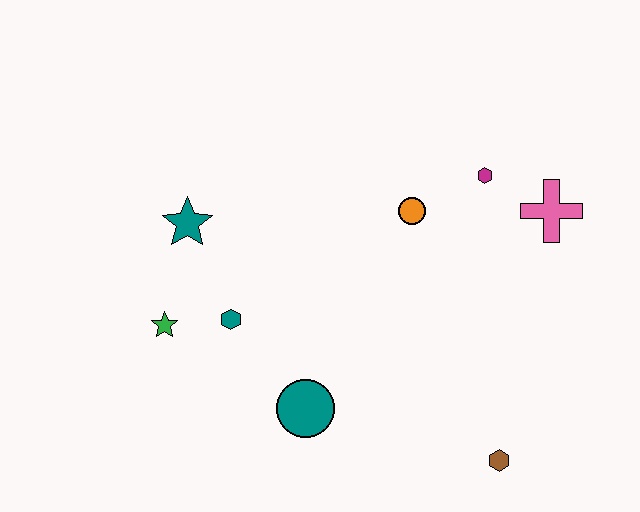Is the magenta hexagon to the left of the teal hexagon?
No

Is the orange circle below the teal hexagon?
No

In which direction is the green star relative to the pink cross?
The green star is to the left of the pink cross.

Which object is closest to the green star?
The teal hexagon is closest to the green star.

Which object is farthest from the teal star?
The brown hexagon is farthest from the teal star.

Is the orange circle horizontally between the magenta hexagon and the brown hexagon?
No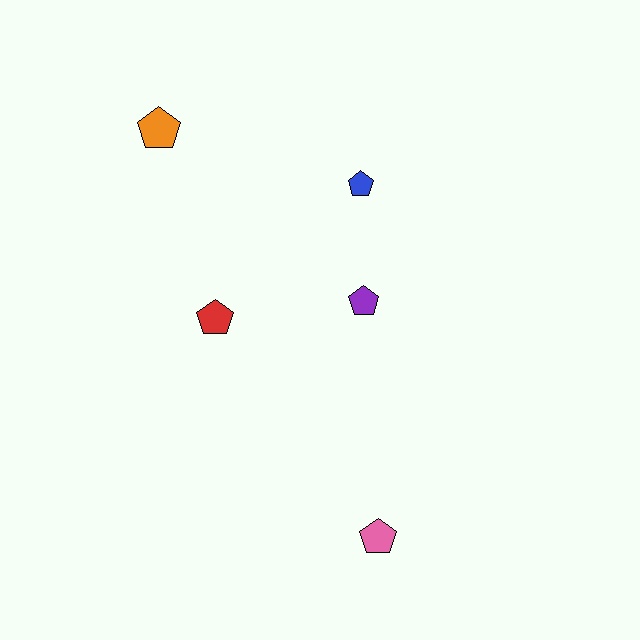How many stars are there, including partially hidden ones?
There are no stars.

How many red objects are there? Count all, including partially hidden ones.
There is 1 red object.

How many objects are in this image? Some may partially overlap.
There are 5 objects.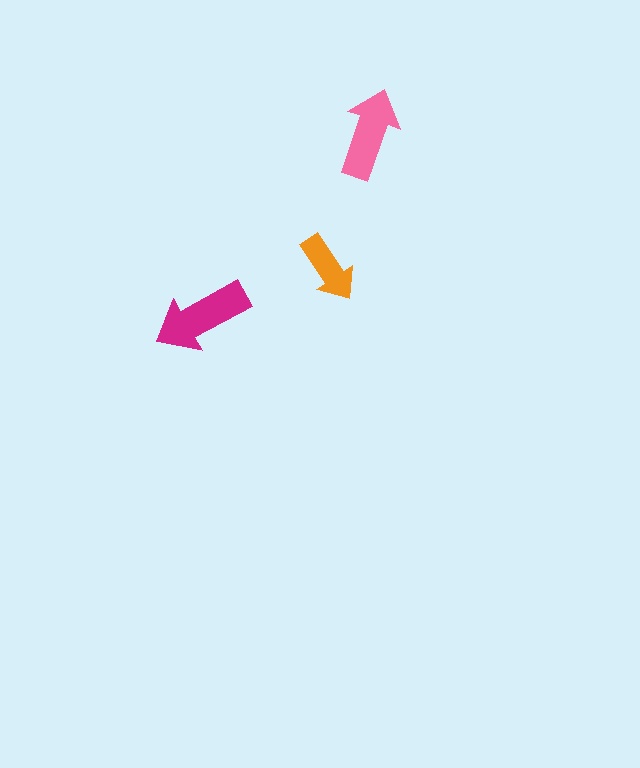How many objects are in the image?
There are 3 objects in the image.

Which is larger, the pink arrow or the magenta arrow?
The magenta one.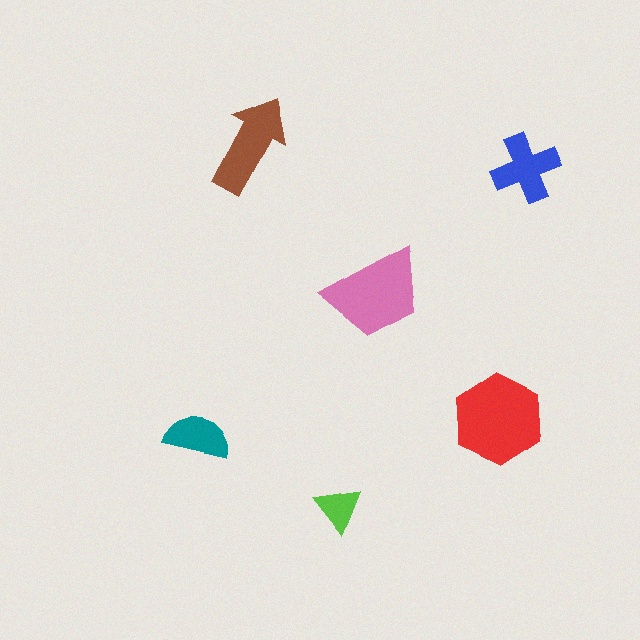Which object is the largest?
The red hexagon.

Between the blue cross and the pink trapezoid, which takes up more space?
The pink trapezoid.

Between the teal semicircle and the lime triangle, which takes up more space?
The teal semicircle.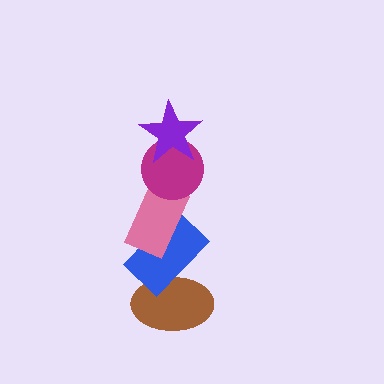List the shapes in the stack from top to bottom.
From top to bottom: the purple star, the magenta circle, the pink rectangle, the blue rectangle, the brown ellipse.